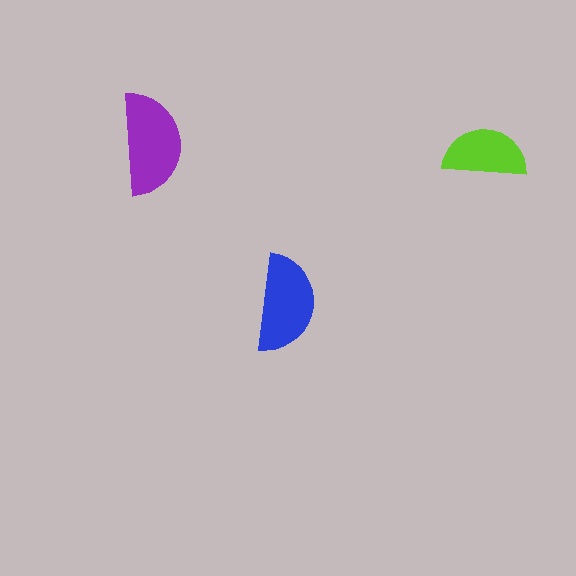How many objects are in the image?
There are 3 objects in the image.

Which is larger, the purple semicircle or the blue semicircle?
The purple one.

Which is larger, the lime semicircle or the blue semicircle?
The blue one.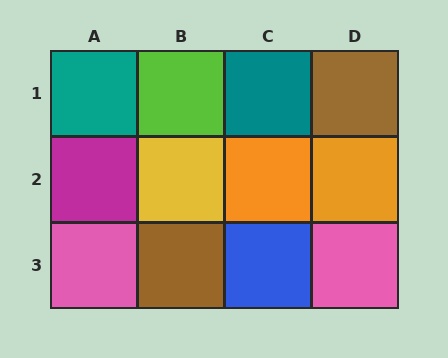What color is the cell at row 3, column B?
Brown.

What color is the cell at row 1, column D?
Brown.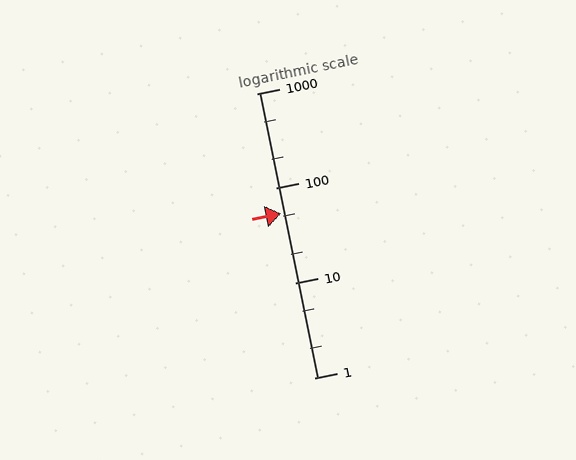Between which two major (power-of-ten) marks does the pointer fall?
The pointer is between 10 and 100.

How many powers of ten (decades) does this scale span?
The scale spans 3 decades, from 1 to 1000.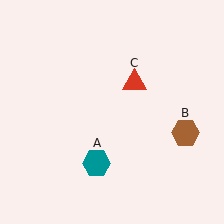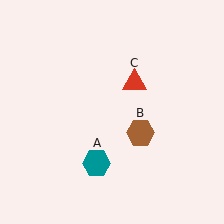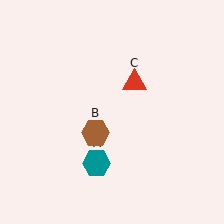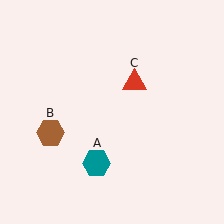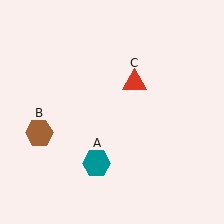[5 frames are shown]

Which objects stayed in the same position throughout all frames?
Teal hexagon (object A) and red triangle (object C) remained stationary.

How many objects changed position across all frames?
1 object changed position: brown hexagon (object B).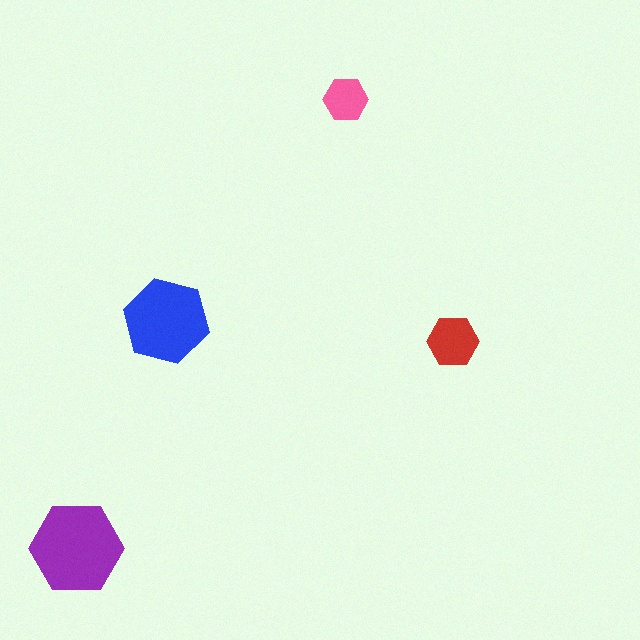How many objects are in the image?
There are 4 objects in the image.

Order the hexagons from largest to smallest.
the purple one, the blue one, the red one, the pink one.